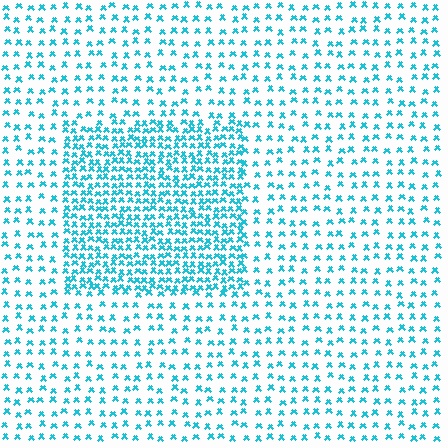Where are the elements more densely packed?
The elements are more densely packed inside the rectangle boundary.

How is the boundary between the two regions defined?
The boundary is defined by a change in element density (approximately 2.3x ratio). All elements are the same color, size, and shape.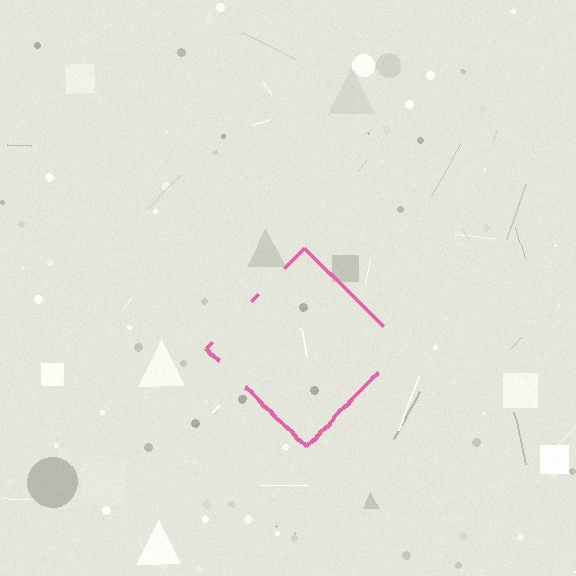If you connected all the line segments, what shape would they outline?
They would outline a diamond.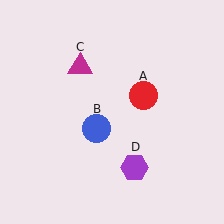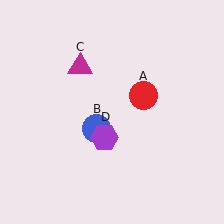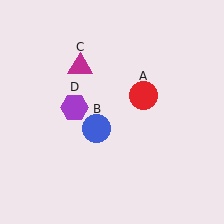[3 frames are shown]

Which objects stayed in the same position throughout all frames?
Red circle (object A) and blue circle (object B) and magenta triangle (object C) remained stationary.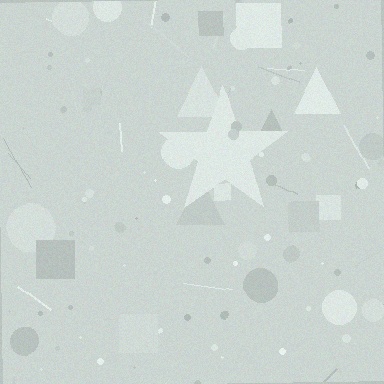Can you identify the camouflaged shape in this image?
The camouflaged shape is a star.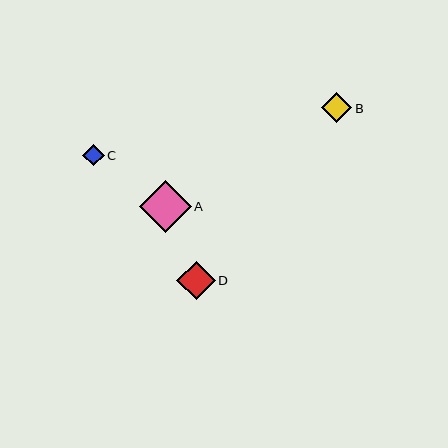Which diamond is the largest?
Diamond A is the largest with a size of approximately 52 pixels.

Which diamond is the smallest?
Diamond C is the smallest with a size of approximately 21 pixels.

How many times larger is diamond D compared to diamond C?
Diamond D is approximately 1.8 times the size of diamond C.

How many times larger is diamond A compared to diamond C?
Diamond A is approximately 2.4 times the size of diamond C.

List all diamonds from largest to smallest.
From largest to smallest: A, D, B, C.